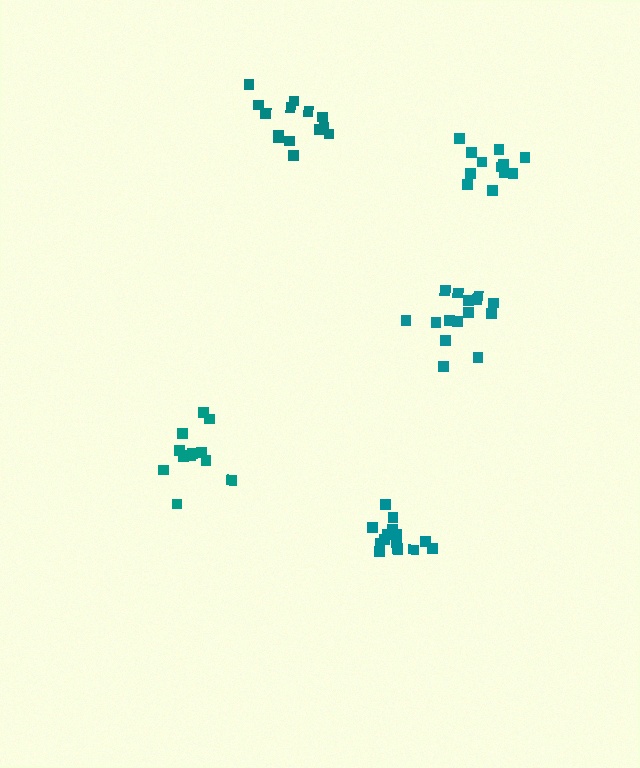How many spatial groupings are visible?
There are 5 spatial groupings.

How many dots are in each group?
Group 1: 15 dots, Group 2: 15 dots, Group 3: 14 dots, Group 4: 12 dots, Group 5: 12 dots (68 total).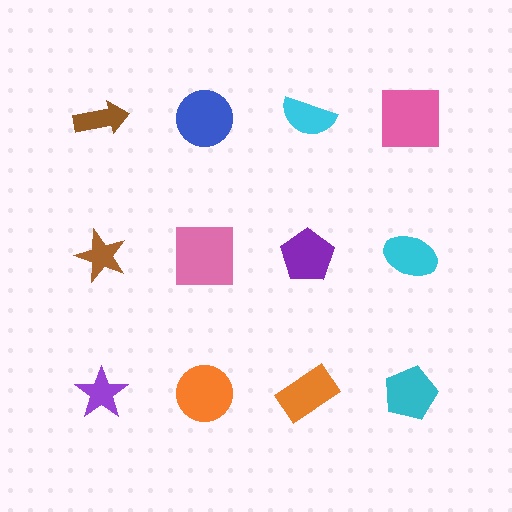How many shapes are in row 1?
4 shapes.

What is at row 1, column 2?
A blue circle.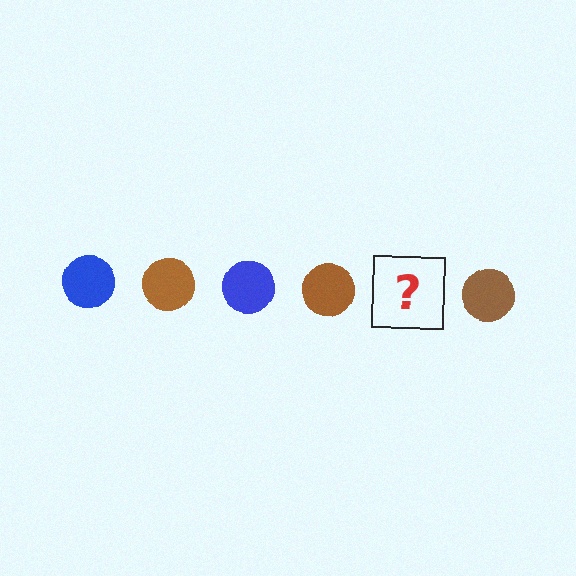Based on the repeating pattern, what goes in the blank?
The blank should be a blue circle.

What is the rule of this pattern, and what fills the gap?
The rule is that the pattern cycles through blue, brown circles. The gap should be filled with a blue circle.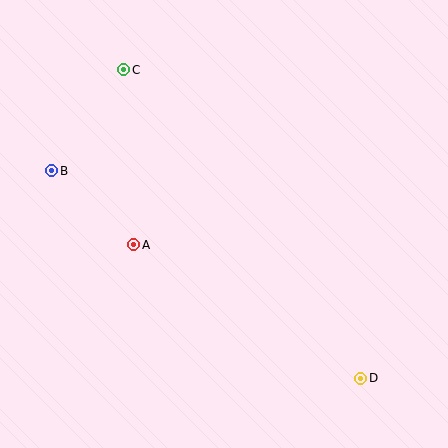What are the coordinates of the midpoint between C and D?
The midpoint between C and D is at (242, 224).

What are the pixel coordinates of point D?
Point D is at (361, 378).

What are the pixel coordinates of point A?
Point A is at (134, 245).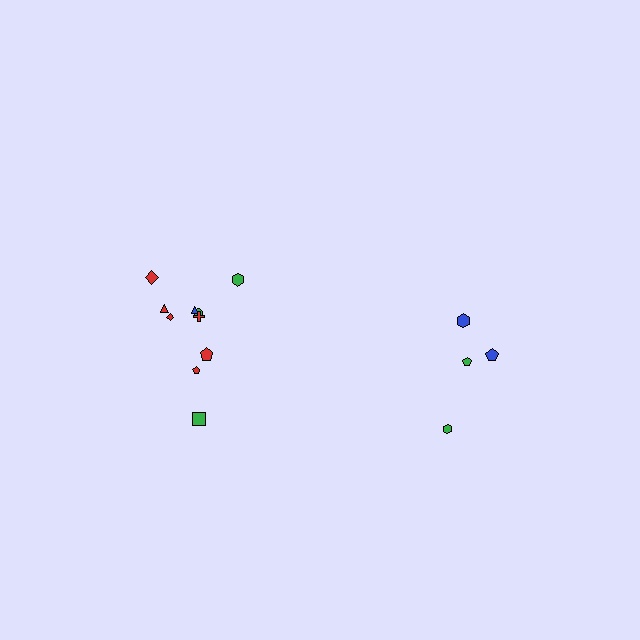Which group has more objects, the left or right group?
The left group.